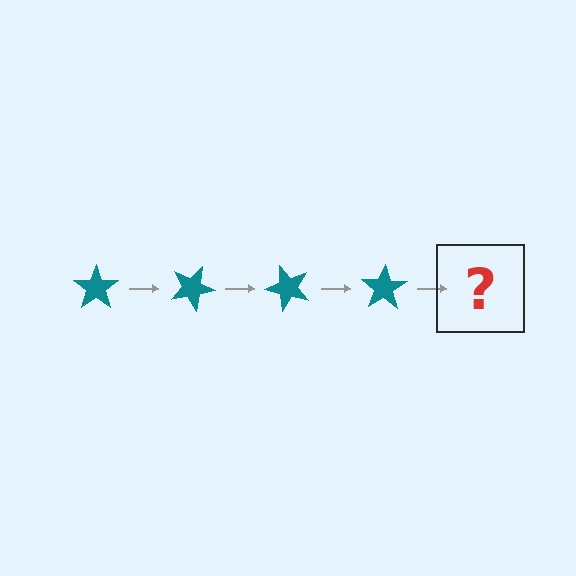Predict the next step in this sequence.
The next step is a teal star rotated 100 degrees.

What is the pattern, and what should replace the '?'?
The pattern is that the star rotates 25 degrees each step. The '?' should be a teal star rotated 100 degrees.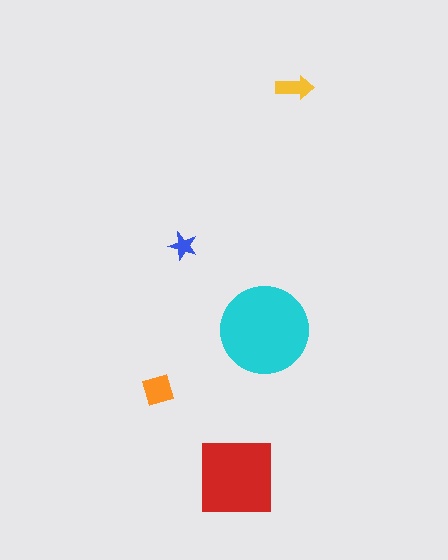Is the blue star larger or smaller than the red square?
Smaller.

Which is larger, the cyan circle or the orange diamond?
The cyan circle.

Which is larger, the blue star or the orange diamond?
The orange diamond.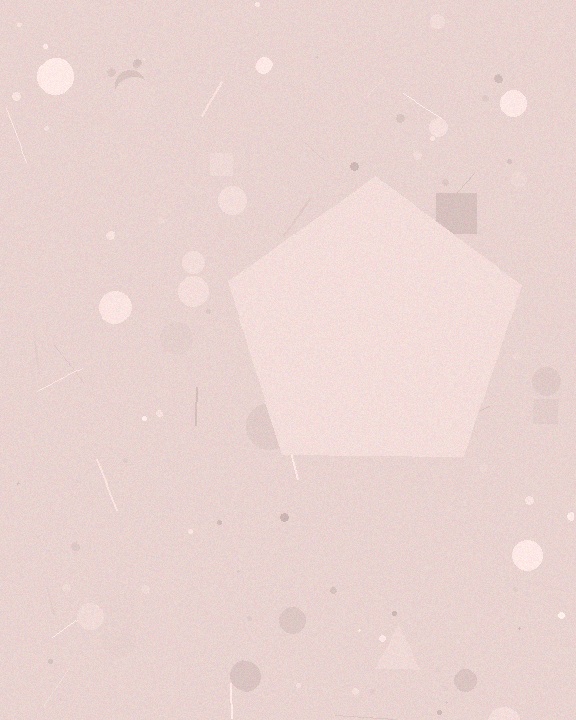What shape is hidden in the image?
A pentagon is hidden in the image.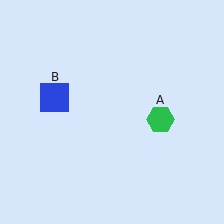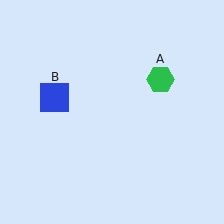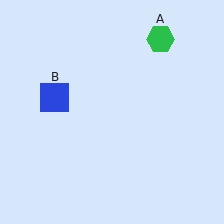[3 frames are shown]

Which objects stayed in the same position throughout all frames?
Blue square (object B) remained stationary.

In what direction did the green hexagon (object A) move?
The green hexagon (object A) moved up.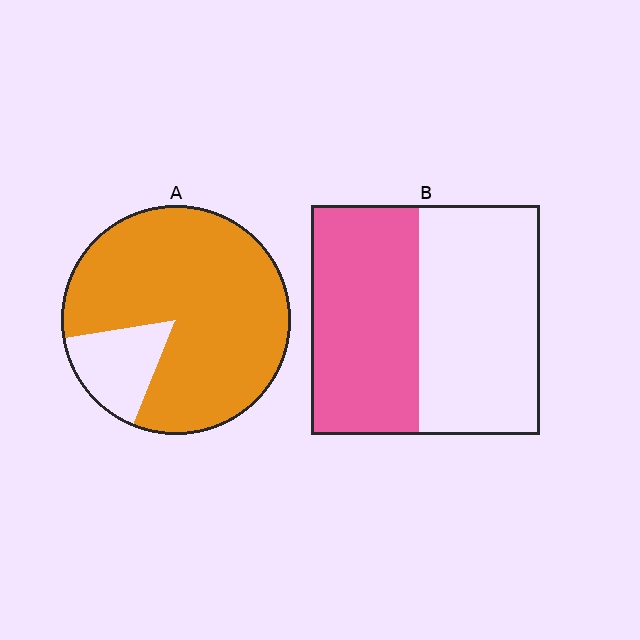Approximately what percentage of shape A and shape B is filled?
A is approximately 85% and B is approximately 45%.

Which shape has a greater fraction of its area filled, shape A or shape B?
Shape A.